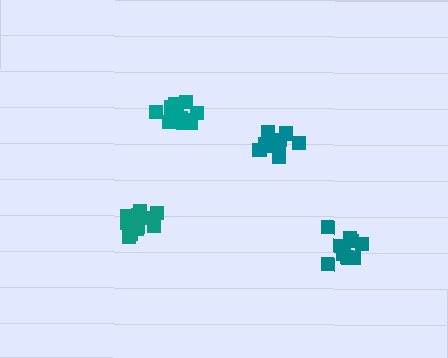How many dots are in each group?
Group 1: 9 dots, Group 2: 13 dots, Group 3: 11 dots, Group 4: 14 dots (47 total).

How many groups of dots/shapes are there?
There are 4 groups.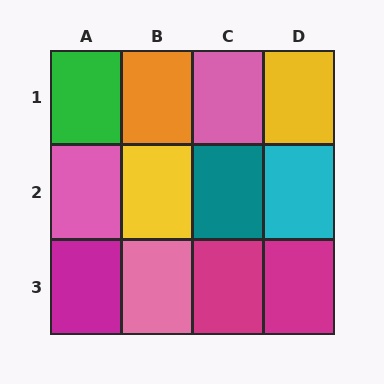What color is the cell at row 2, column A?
Pink.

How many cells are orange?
1 cell is orange.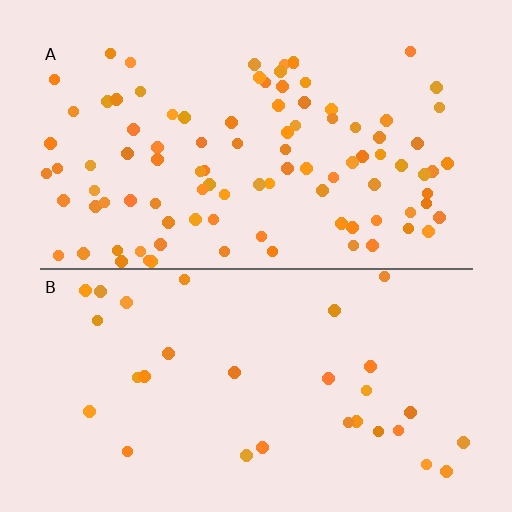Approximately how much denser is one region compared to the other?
Approximately 3.2× — region A over region B.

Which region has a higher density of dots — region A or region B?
A (the top).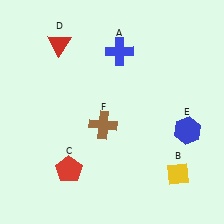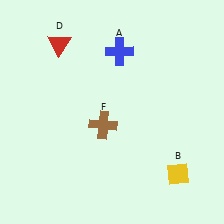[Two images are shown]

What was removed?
The blue hexagon (E), the red pentagon (C) were removed in Image 2.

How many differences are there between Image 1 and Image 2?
There are 2 differences between the two images.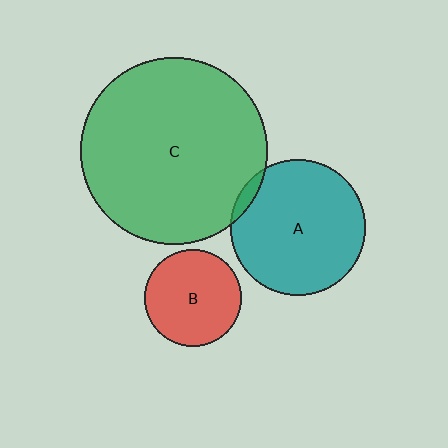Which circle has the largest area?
Circle C (green).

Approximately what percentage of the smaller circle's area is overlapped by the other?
Approximately 5%.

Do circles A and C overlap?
Yes.